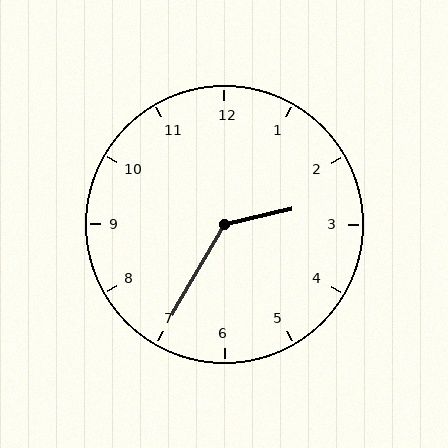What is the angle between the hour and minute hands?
Approximately 132 degrees.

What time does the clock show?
2:35.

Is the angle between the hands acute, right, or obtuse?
It is obtuse.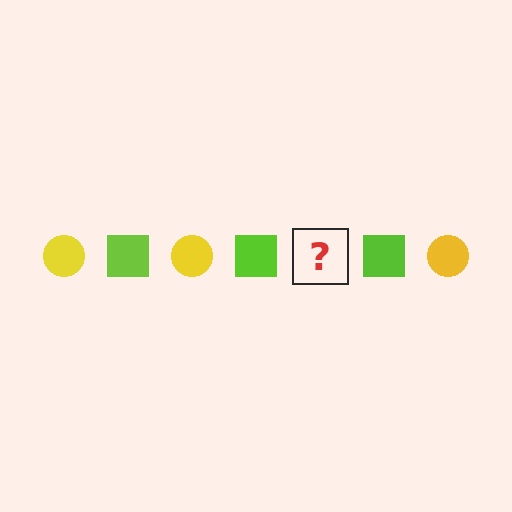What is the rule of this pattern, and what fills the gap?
The rule is that the pattern alternates between yellow circle and lime square. The gap should be filled with a yellow circle.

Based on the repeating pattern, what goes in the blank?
The blank should be a yellow circle.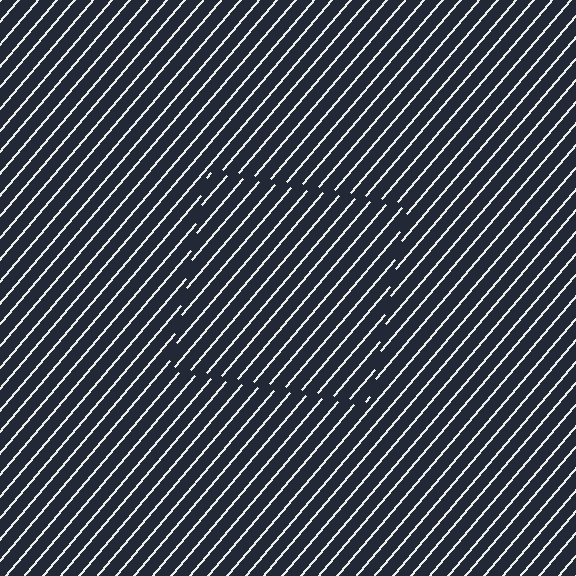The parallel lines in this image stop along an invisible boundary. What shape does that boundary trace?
An illusory square. The interior of the shape contains the same grating, shifted by half a period — the contour is defined by the phase discontinuity where line-ends from the inner and outer gratings abut.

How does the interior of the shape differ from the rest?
The interior of the shape contains the same grating, shifted by half a period — the contour is defined by the phase discontinuity where line-ends from the inner and outer gratings abut.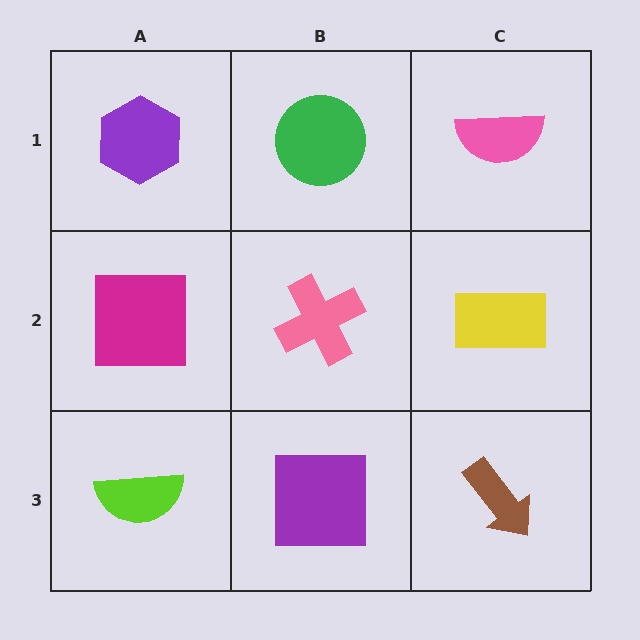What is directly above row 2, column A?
A purple hexagon.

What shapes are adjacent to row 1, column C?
A yellow rectangle (row 2, column C), a green circle (row 1, column B).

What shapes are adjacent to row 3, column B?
A pink cross (row 2, column B), a lime semicircle (row 3, column A), a brown arrow (row 3, column C).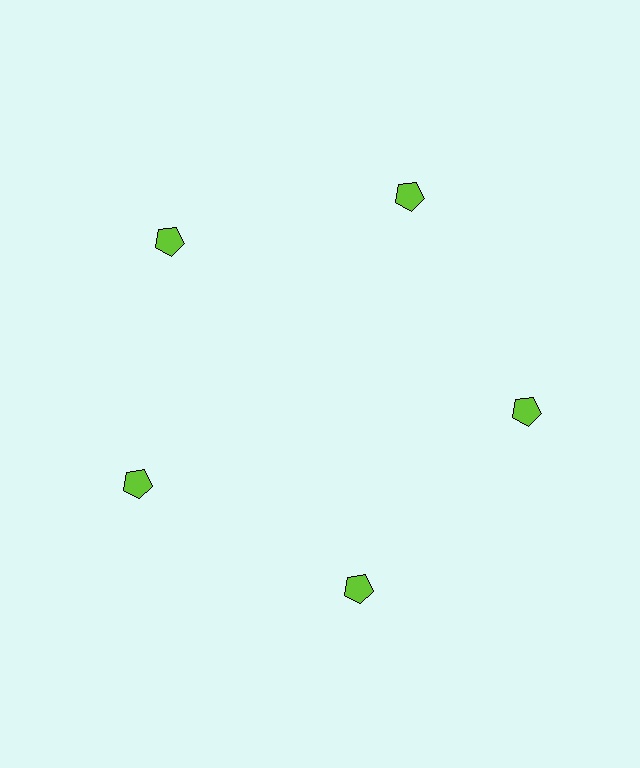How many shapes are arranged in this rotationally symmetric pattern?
There are 5 shapes, arranged in 5 groups of 1.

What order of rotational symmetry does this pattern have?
This pattern has 5-fold rotational symmetry.